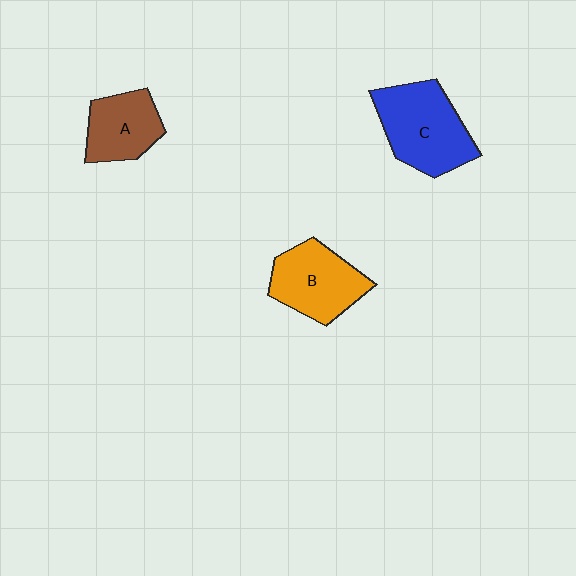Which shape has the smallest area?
Shape A (brown).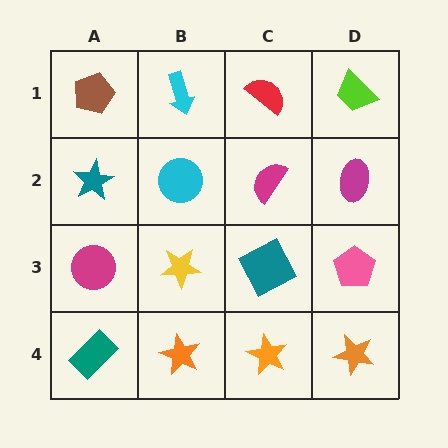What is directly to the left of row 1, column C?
A cyan arrow.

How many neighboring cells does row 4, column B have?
3.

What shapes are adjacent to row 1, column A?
A teal star (row 2, column A), a cyan arrow (row 1, column B).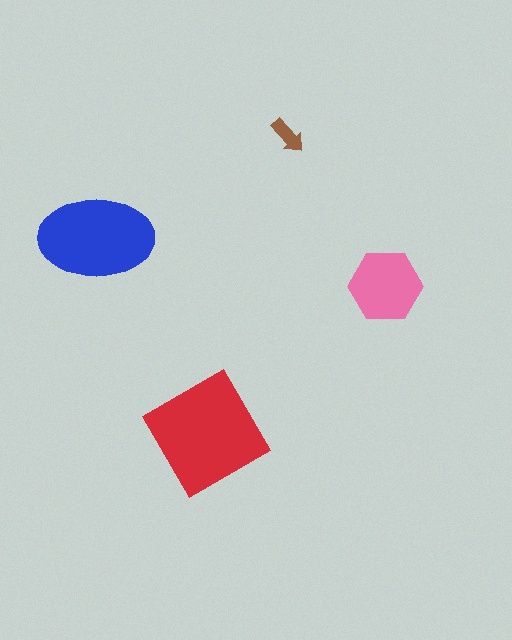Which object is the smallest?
The brown arrow.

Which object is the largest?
The red square.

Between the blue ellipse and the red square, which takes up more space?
The red square.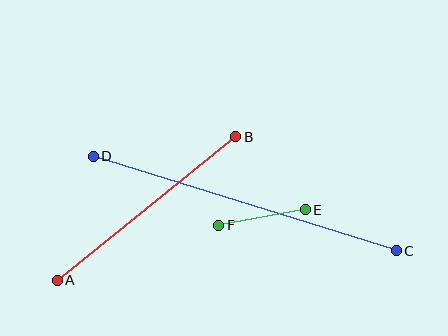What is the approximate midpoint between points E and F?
The midpoint is at approximately (262, 218) pixels.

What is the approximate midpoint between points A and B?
The midpoint is at approximately (146, 209) pixels.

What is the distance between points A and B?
The distance is approximately 229 pixels.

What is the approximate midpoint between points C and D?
The midpoint is at approximately (245, 204) pixels.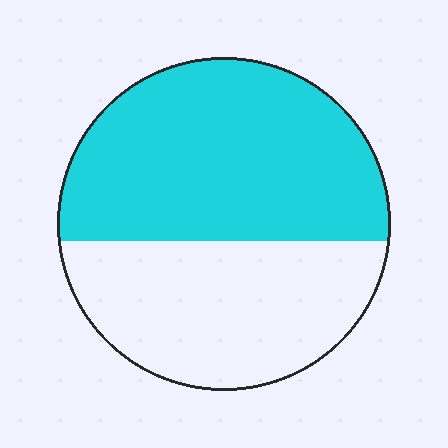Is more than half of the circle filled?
Yes.